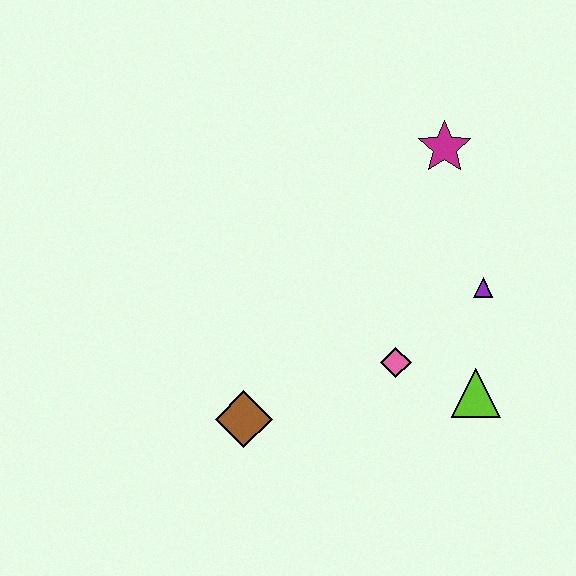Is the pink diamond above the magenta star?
No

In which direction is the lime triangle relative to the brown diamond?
The lime triangle is to the right of the brown diamond.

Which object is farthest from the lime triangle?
The magenta star is farthest from the lime triangle.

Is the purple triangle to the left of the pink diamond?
No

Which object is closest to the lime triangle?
The pink diamond is closest to the lime triangle.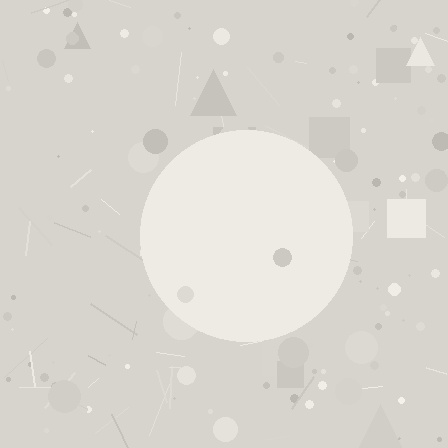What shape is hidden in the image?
A circle is hidden in the image.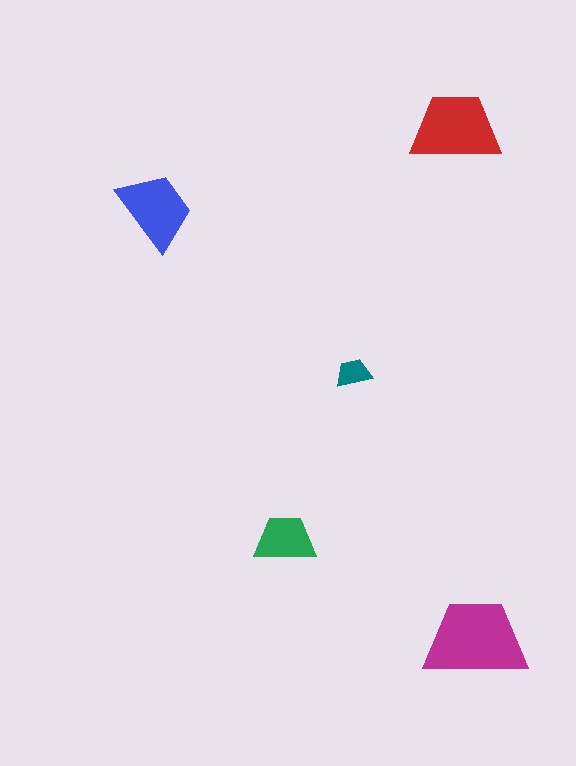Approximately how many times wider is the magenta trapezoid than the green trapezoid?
About 1.5 times wider.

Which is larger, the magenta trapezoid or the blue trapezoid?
The magenta one.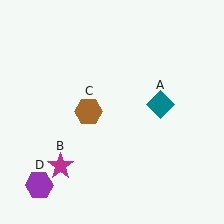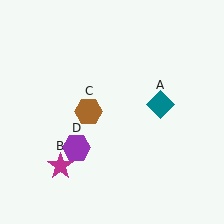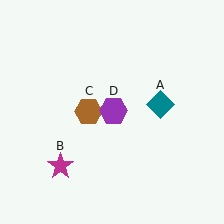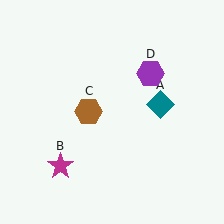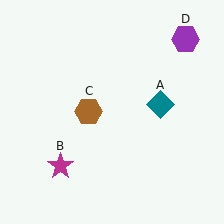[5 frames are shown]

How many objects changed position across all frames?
1 object changed position: purple hexagon (object D).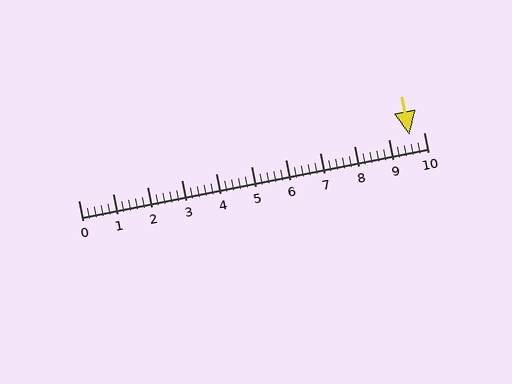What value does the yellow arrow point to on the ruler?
The yellow arrow points to approximately 9.6.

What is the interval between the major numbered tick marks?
The major tick marks are spaced 1 units apart.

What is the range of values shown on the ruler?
The ruler shows values from 0 to 10.